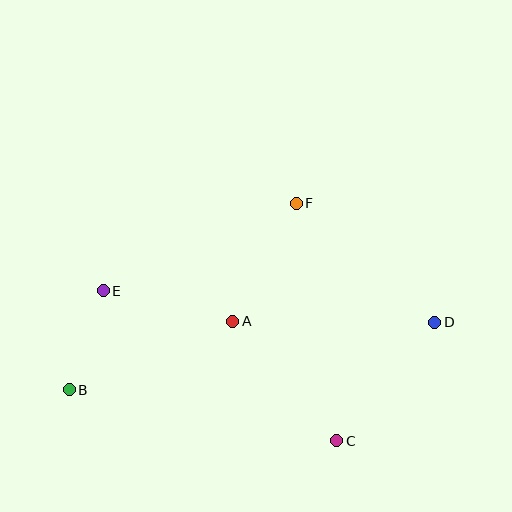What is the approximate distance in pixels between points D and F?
The distance between D and F is approximately 182 pixels.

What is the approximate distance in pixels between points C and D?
The distance between C and D is approximately 154 pixels.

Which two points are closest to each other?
Points B and E are closest to each other.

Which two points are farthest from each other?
Points B and D are farthest from each other.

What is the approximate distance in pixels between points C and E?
The distance between C and E is approximately 278 pixels.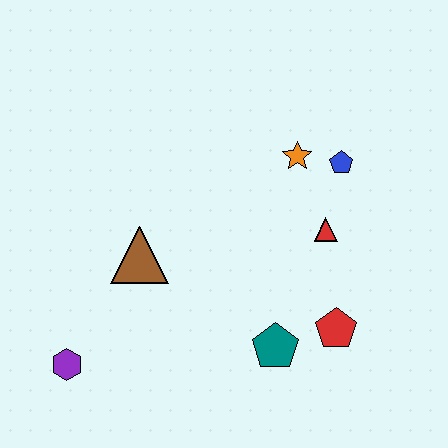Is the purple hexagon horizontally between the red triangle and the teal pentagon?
No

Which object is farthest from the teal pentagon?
The purple hexagon is farthest from the teal pentagon.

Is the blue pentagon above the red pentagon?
Yes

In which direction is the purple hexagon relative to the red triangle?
The purple hexagon is to the left of the red triangle.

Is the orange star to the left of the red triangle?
Yes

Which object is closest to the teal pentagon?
The red pentagon is closest to the teal pentagon.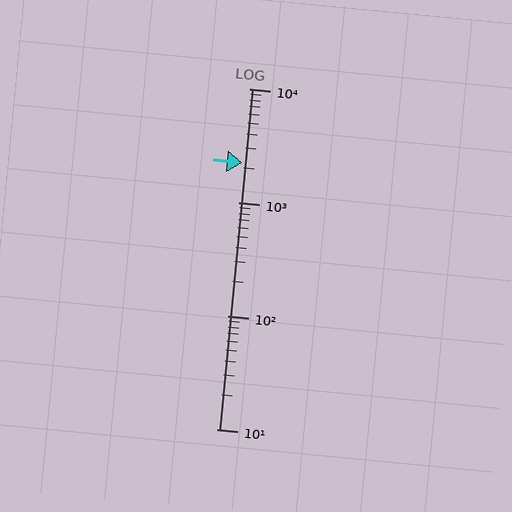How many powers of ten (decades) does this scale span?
The scale spans 3 decades, from 10 to 10000.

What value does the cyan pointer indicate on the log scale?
The pointer indicates approximately 2200.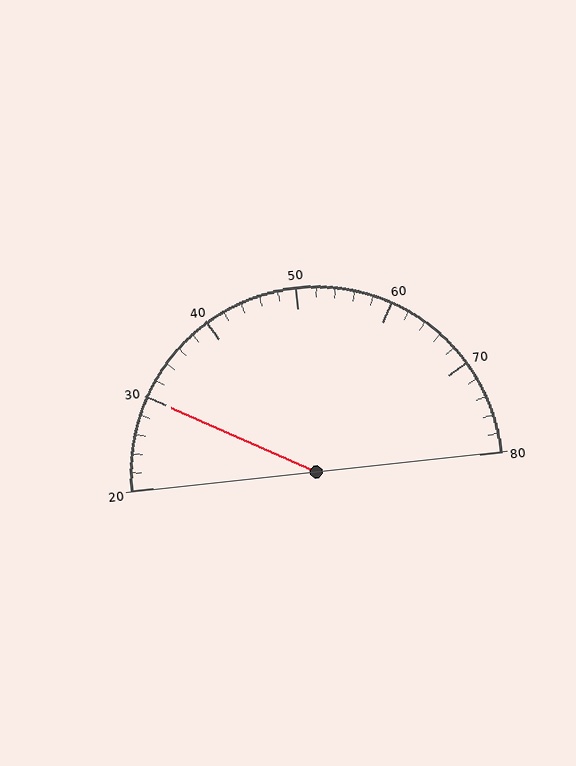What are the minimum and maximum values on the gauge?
The gauge ranges from 20 to 80.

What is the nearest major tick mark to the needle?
The nearest major tick mark is 30.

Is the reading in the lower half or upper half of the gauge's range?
The reading is in the lower half of the range (20 to 80).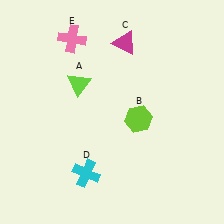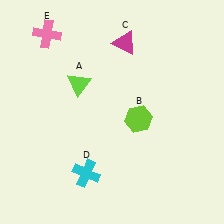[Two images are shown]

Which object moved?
The pink cross (E) moved left.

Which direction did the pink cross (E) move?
The pink cross (E) moved left.